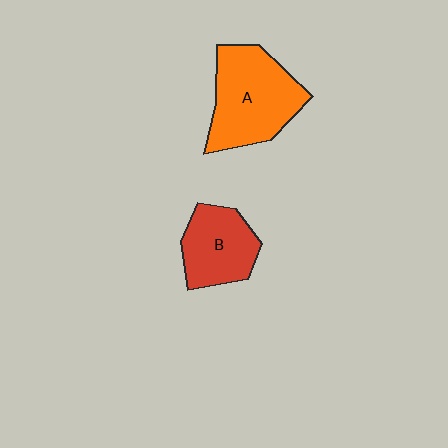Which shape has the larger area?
Shape A (orange).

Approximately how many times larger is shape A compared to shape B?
Approximately 1.5 times.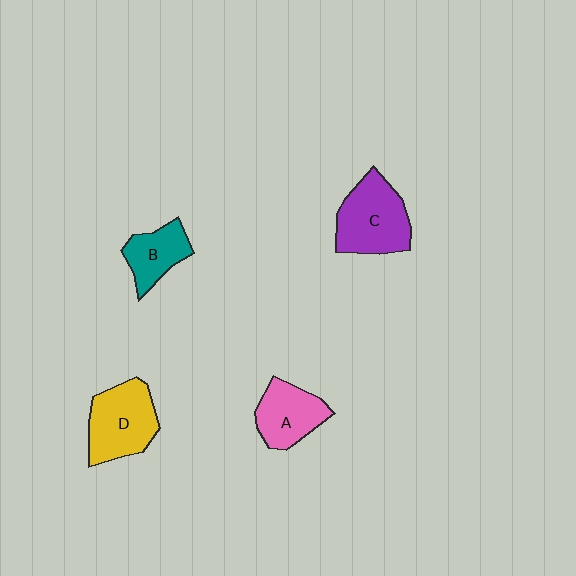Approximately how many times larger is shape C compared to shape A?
Approximately 1.3 times.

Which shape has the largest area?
Shape C (purple).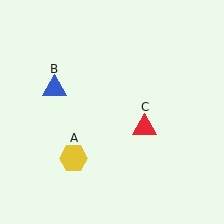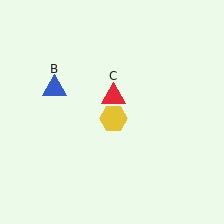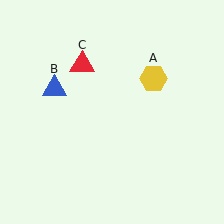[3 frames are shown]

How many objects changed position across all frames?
2 objects changed position: yellow hexagon (object A), red triangle (object C).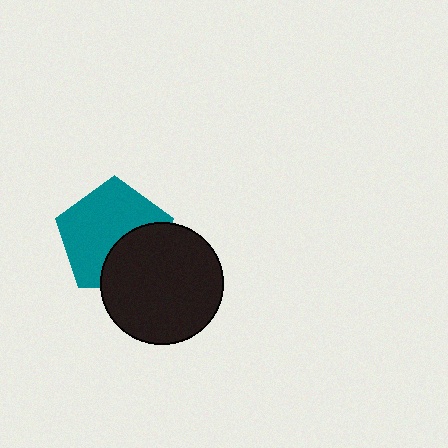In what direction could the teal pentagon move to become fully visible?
The teal pentagon could move toward the upper-left. That would shift it out from behind the black circle entirely.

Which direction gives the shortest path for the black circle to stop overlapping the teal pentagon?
Moving toward the lower-right gives the shortest separation.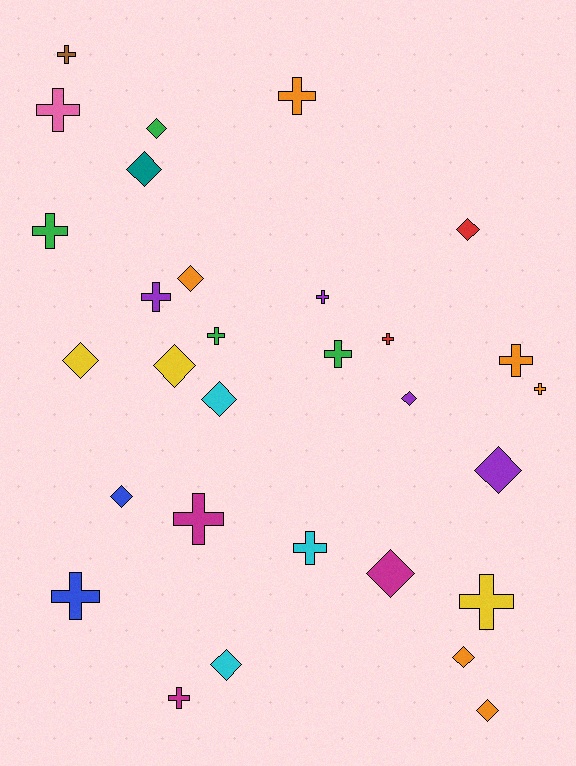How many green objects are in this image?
There are 4 green objects.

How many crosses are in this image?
There are 16 crosses.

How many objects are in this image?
There are 30 objects.